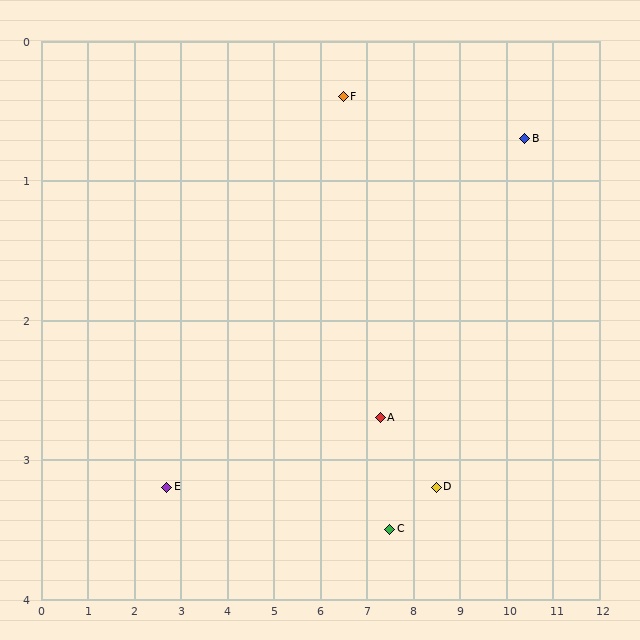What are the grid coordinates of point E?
Point E is at approximately (2.7, 3.2).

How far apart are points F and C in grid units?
Points F and C are about 3.3 grid units apart.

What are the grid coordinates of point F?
Point F is at approximately (6.5, 0.4).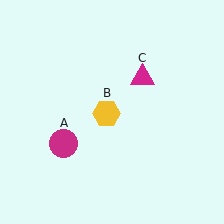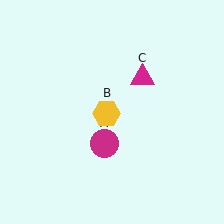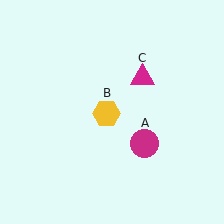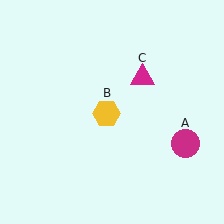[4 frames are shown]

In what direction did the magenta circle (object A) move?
The magenta circle (object A) moved right.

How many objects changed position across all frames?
1 object changed position: magenta circle (object A).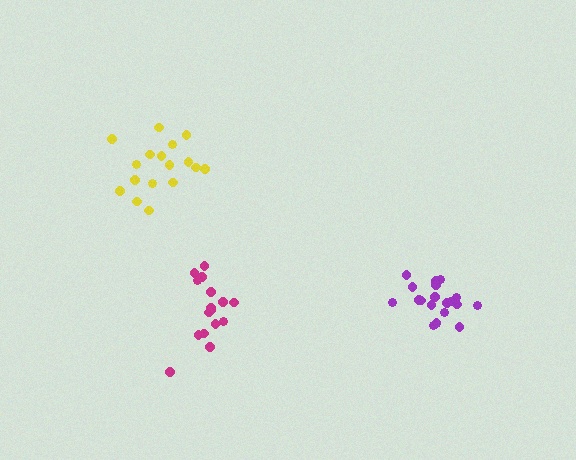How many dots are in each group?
Group 1: 20 dots, Group 2: 16 dots, Group 3: 17 dots (53 total).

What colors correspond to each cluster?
The clusters are colored: purple, magenta, yellow.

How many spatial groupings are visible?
There are 3 spatial groupings.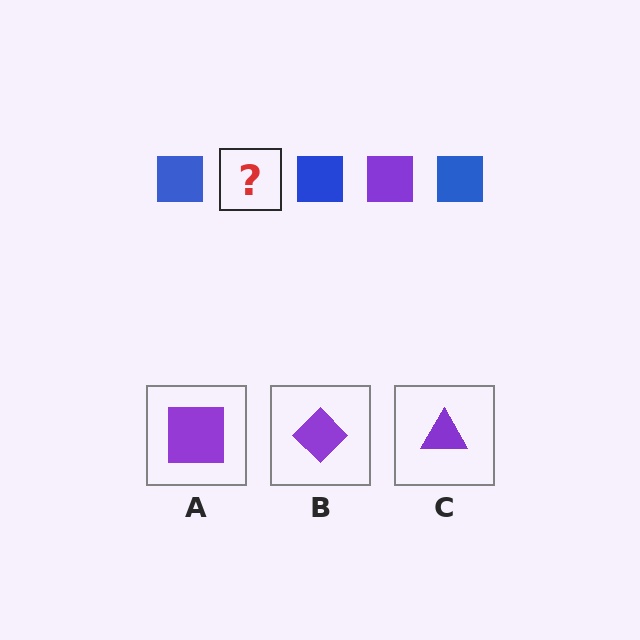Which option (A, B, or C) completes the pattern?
A.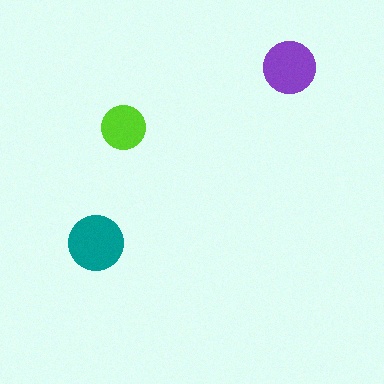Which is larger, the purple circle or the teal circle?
The teal one.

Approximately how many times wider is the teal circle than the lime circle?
About 1.5 times wider.